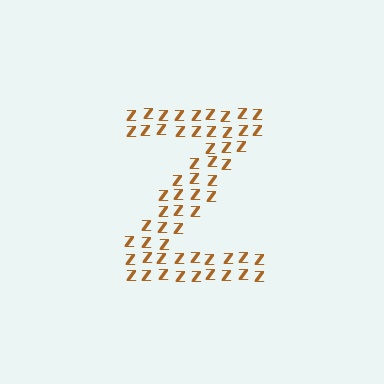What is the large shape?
The large shape is the letter Z.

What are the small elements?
The small elements are letter Z's.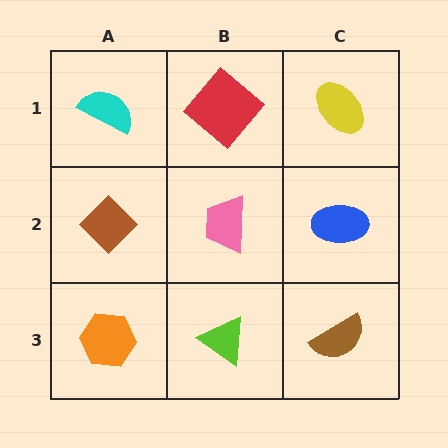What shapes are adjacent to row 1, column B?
A pink trapezoid (row 2, column B), a cyan semicircle (row 1, column A), a yellow ellipse (row 1, column C).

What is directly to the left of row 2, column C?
A pink trapezoid.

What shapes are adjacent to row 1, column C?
A blue ellipse (row 2, column C), a red diamond (row 1, column B).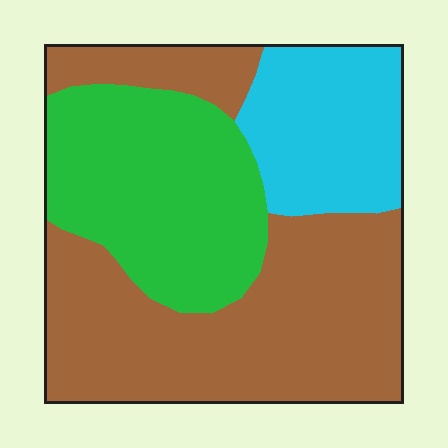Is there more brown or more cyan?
Brown.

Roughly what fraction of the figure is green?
Green covers 30% of the figure.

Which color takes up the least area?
Cyan, at roughly 20%.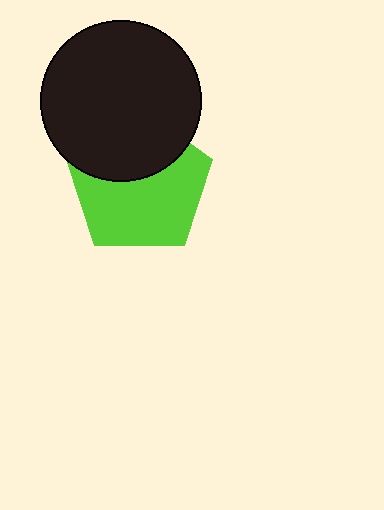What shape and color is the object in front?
The object in front is a black circle.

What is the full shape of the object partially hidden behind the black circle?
The partially hidden object is a lime pentagon.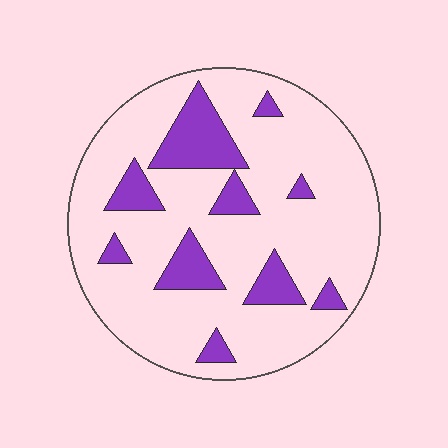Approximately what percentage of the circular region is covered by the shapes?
Approximately 20%.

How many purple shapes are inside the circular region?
10.